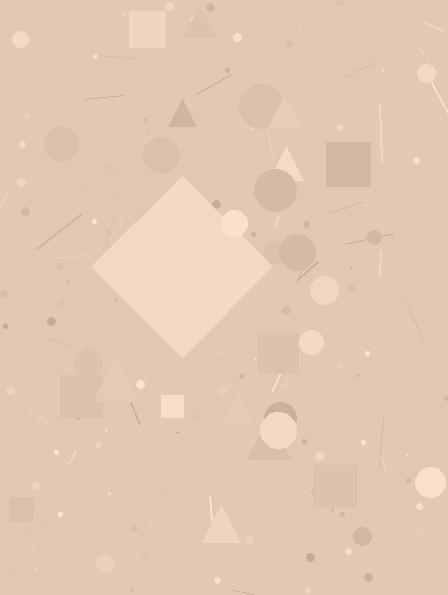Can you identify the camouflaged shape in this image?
The camouflaged shape is a diamond.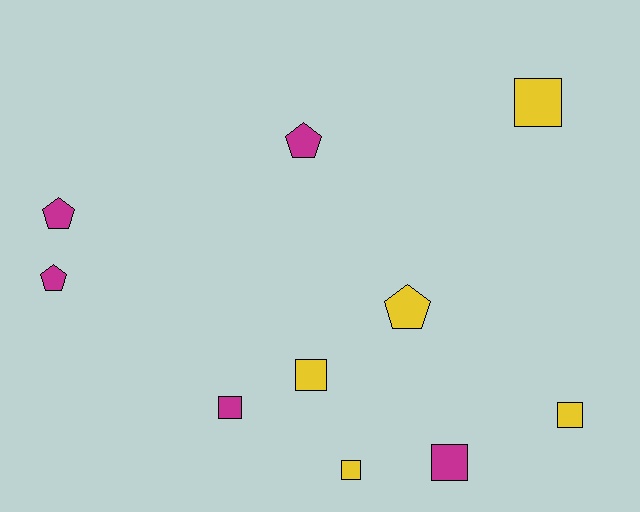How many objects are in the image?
There are 10 objects.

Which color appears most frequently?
Yellow, with 5 objects.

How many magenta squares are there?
There are 2 magenta squares.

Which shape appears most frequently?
Square, with 6 objects.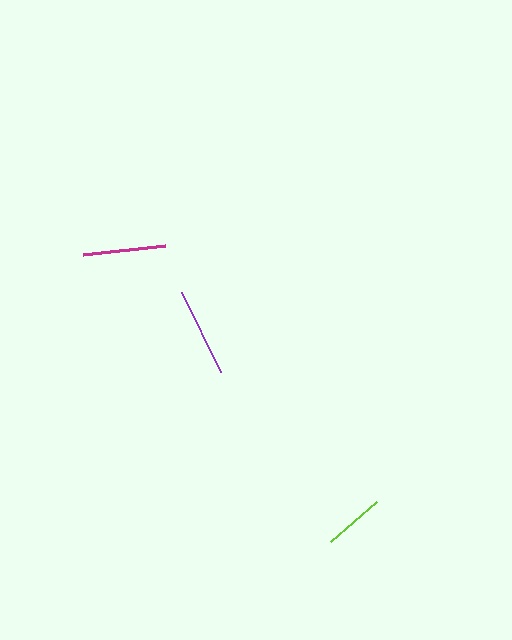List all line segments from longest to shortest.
From longest to shortest: purple, magenta, lime.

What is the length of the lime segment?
The lime segment is approximately 61 pixels long.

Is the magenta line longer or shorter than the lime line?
The magenta line is longer than the lime line.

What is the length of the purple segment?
The purple segment is approximately 89 pixels long.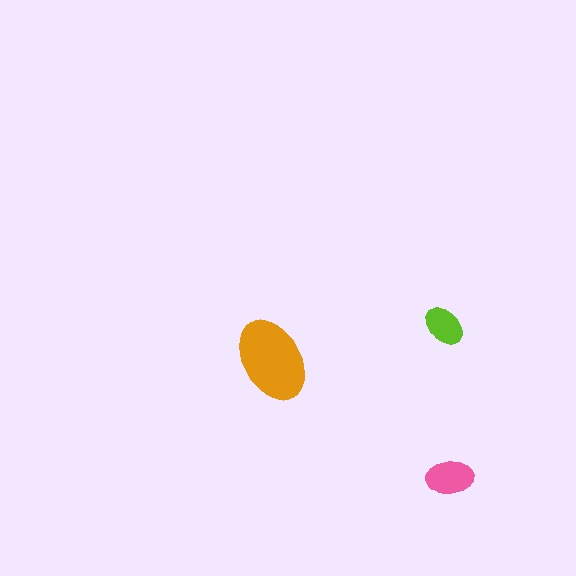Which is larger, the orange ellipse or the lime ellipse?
The orange one.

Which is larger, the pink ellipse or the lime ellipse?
The pink one.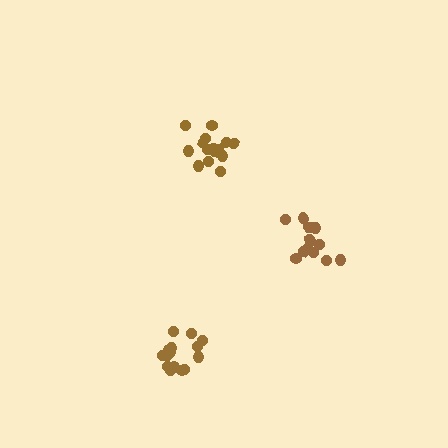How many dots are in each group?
Group 1: 16 dots, Group 2: 17 dots, Group 3: 14 dots (47 total).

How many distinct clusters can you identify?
There are 3 distinct clusters.